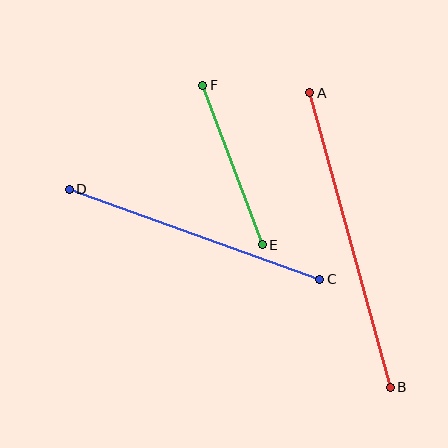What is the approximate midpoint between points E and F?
The midpoint is at approximately (233, 165) pixels.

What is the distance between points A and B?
The distance is approximately 305 pixels.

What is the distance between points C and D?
The distance is approximately 266 pixels.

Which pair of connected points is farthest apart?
Points A and B are farthest apart.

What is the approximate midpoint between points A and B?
The midpoint is at approximately (350, 240) pixels.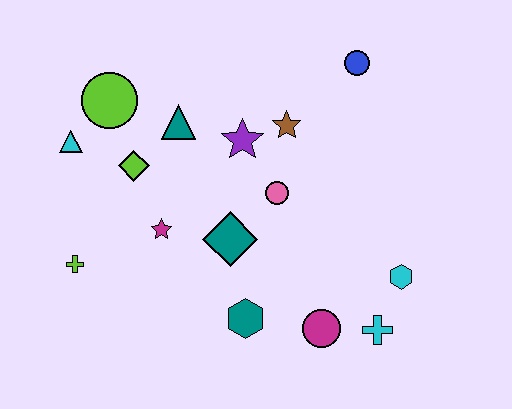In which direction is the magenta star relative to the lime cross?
The magenta star is to the right of the lime cross.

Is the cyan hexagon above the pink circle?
No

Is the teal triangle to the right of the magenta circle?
No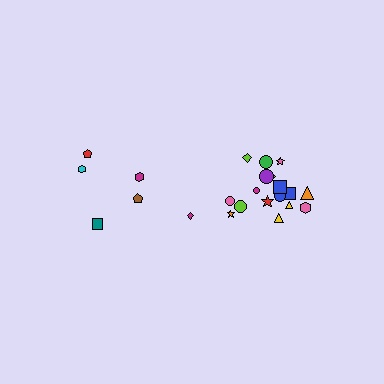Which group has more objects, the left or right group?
The right group.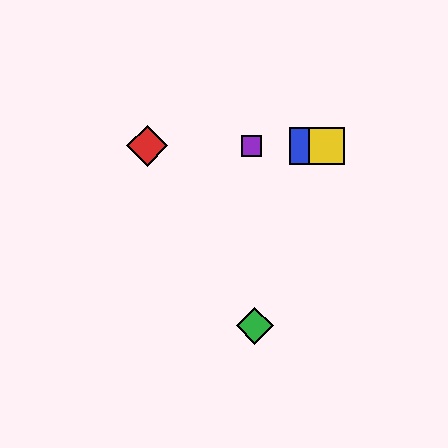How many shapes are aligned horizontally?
4 shapes (the red diamond, the blue square, the yellow square, the purple square) are aligned horizontally.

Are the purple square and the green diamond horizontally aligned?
No, the purple square is at y≈146 and the green diamond is at y≈326.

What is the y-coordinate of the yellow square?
The yellow square is at y≈146.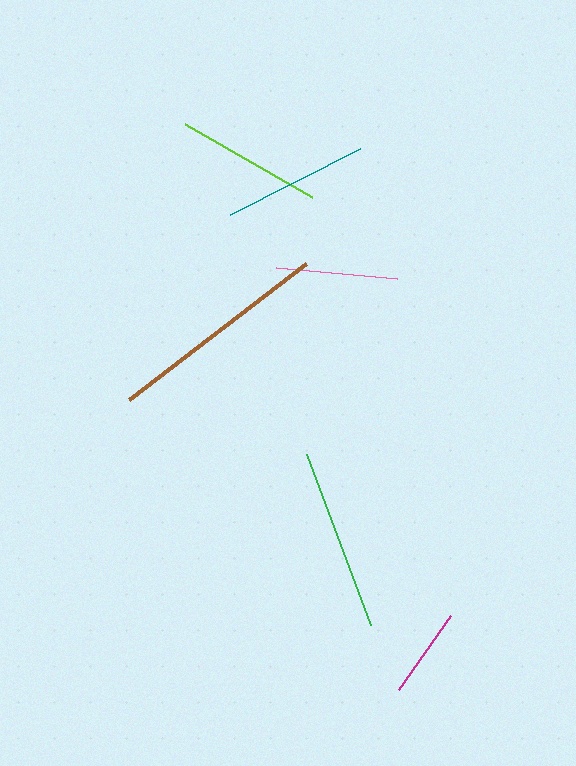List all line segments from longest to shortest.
From longest to shortest: brown, green, lime, teal, pink, magenta.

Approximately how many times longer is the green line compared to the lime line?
The green line is approximately 1.3 times the length of the lime line.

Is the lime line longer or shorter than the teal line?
The lime line is longer than the teal line.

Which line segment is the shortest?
The magenta line is the shortest at approximately 91 pixels.